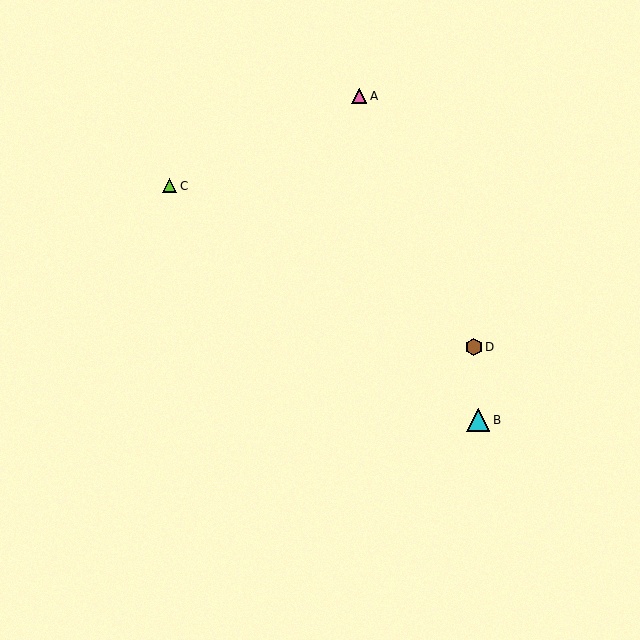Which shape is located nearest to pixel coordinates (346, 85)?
The pink triangle (labeled A) at (359, 96) is nearest to that location.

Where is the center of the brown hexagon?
The center of the brown hexagon is at (474, 347).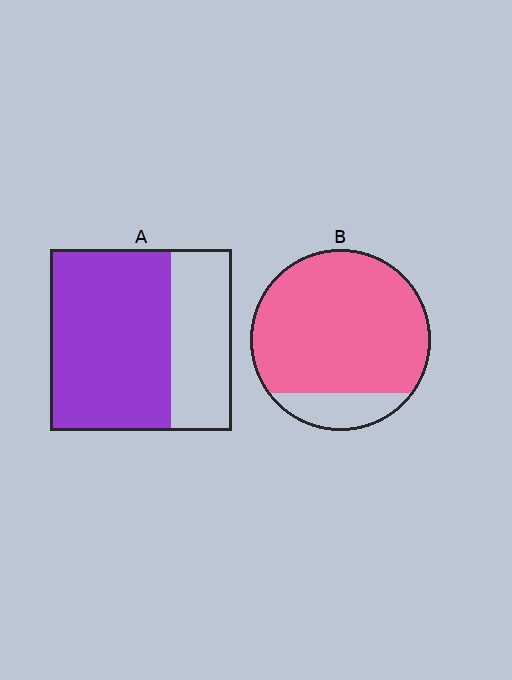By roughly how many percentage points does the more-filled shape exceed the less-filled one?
By roughly 20 percentage points (B over A).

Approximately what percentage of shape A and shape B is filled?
A is approximately 65% and B is approximately 85%.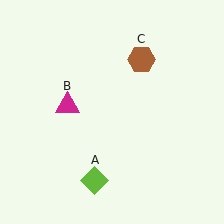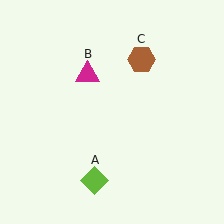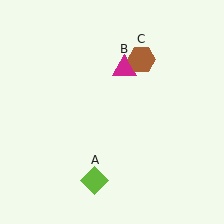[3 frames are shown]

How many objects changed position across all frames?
1 object changed position: magenta triangle (object B).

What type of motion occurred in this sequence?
The magenta triangle (object B) rotated clockwise around the center of the scene.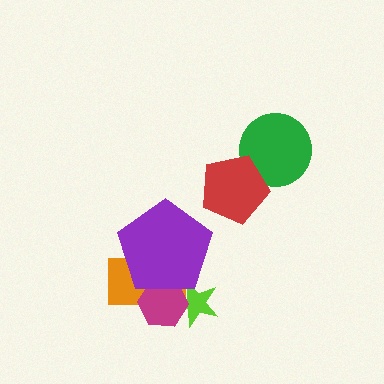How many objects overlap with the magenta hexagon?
3 objects overlap with the magenta hexagon.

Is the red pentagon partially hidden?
No, no other shape covers it.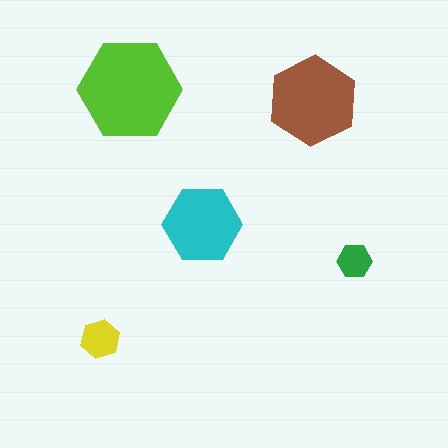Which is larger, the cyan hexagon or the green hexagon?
The cyan one.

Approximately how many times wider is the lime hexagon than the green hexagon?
About 3 times wider.